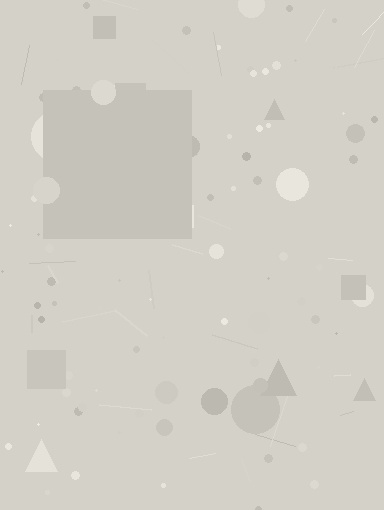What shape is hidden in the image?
A square is hidden in the image.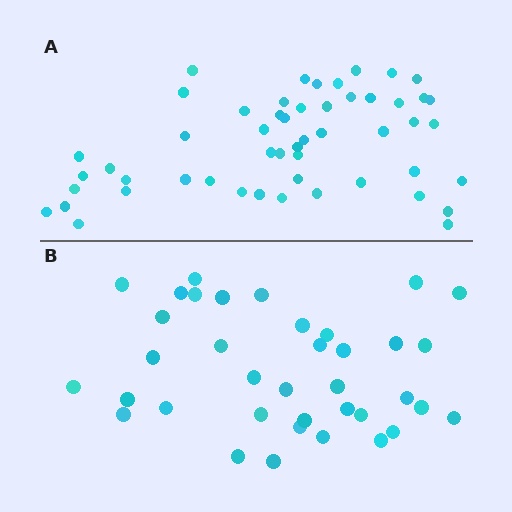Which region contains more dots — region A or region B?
Region A (the top region) has more dots.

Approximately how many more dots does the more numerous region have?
Region A has approximately 15 more dots than region B.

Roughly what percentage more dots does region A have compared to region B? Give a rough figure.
About 40% more.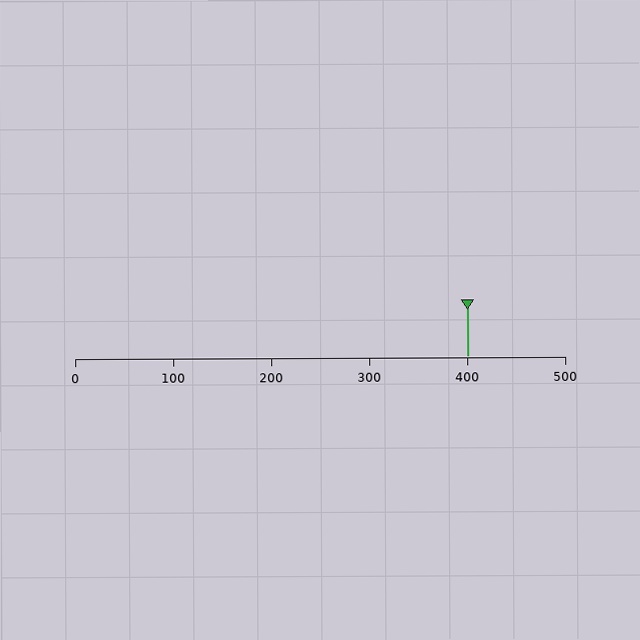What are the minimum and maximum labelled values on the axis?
The axis runs from 0 to 500.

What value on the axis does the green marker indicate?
The marker indicates approximately 400.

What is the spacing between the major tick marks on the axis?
The major ticks are spaced 100 apart.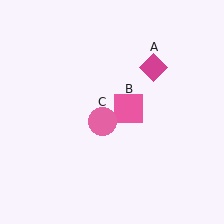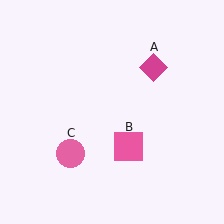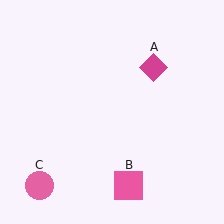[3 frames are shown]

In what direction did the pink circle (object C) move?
The pink circle (object C) moved down and to the left.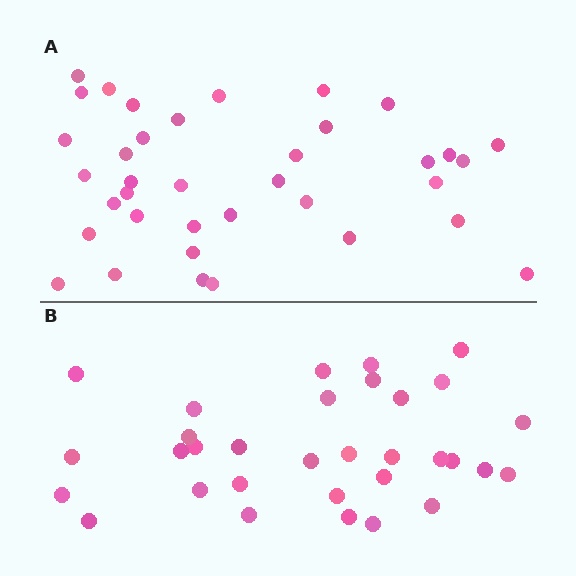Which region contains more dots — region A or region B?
Region A (the top region) has more dots.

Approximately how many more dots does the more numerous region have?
Region A has about 5 more dots than region B.